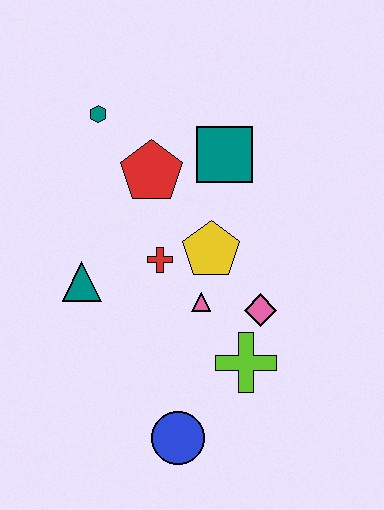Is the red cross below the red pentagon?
Yes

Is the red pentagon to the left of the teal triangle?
No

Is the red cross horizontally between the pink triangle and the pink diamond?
No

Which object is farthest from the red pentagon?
The blue circle is farthest from the red pentagon.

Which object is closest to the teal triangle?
The red cross is closest to the teal triangle.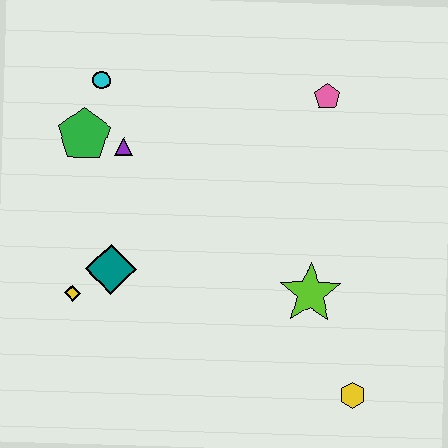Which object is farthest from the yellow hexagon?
The cyan circle is farthest from the yellow hexagon.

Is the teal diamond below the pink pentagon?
Yes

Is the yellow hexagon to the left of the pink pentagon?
No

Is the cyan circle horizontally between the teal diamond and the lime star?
No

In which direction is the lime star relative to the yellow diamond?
The lime star is to the right of the yellow diamond.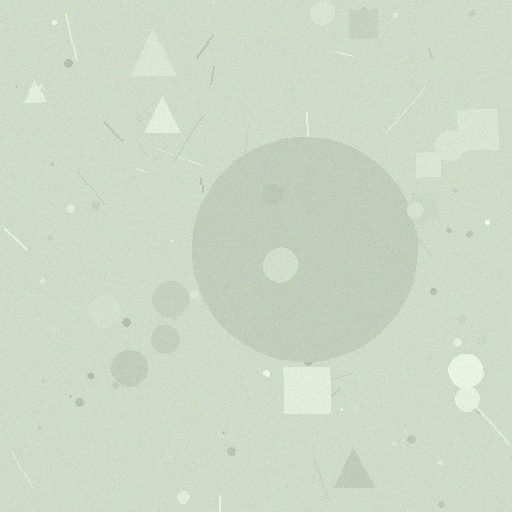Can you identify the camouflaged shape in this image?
The camouflaged shape is a circle.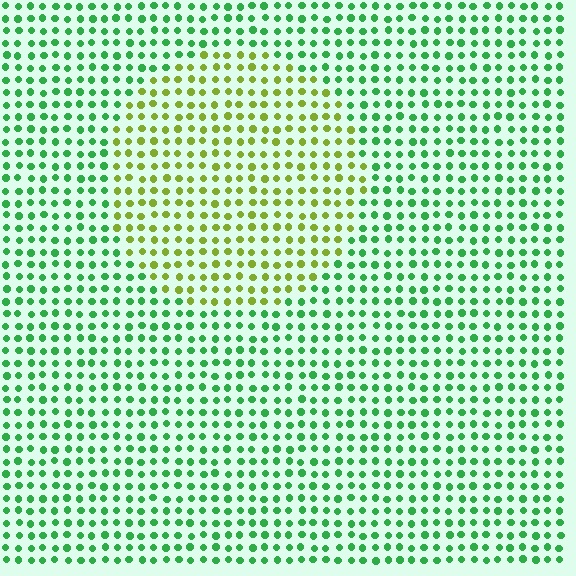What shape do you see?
I see a circle.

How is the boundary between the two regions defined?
The boundary is defined purely by a slight shift in hue (about 52 degrees). Spacing, size, and orientation are identical on both sides.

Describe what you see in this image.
The image is filled with small green elements in a uniform arrangement. A circle-shaped region is visible where the elements are tinted to a slightly different hue, forming a subtle color boundary.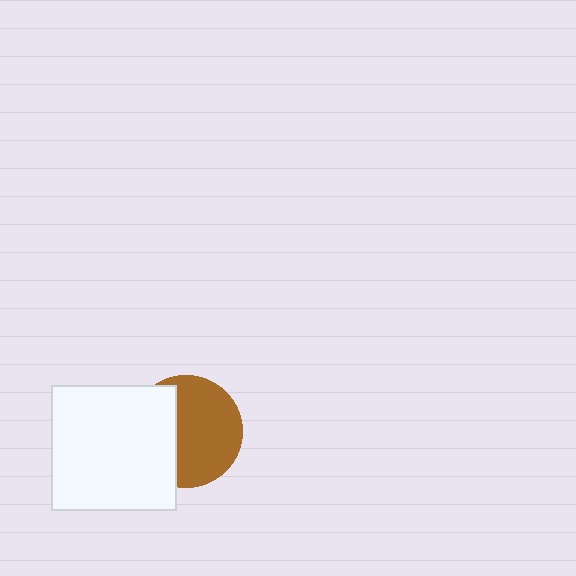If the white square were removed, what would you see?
You would see the complete brown circle.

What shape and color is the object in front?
The object in front is a white square.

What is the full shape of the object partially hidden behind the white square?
The partially hidden object is a brown circle.